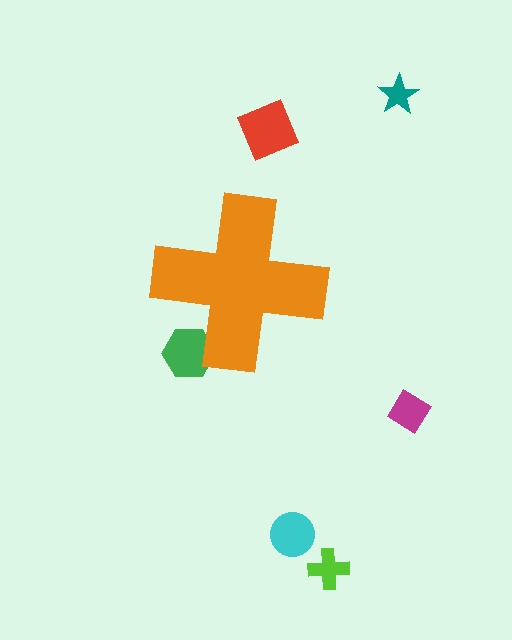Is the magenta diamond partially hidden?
No, the magenta diamond is fully visible.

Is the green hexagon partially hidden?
Yes, the green hexagon is partially hidden behind the orange cross.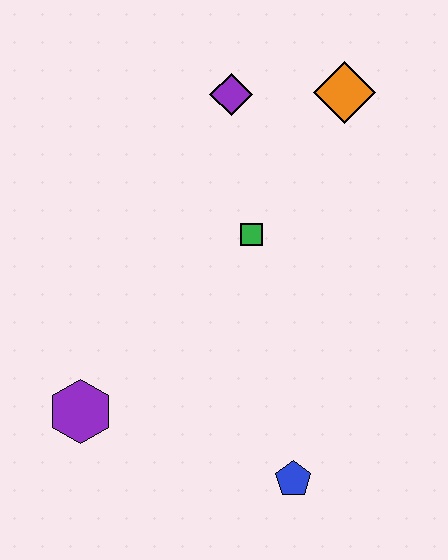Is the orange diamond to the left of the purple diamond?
No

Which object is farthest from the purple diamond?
The blue pentagon is farthest from the purple diamond.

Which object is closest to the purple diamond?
The orange diamond is closest to the purple diamond.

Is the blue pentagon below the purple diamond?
Yes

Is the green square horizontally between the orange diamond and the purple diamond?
Yes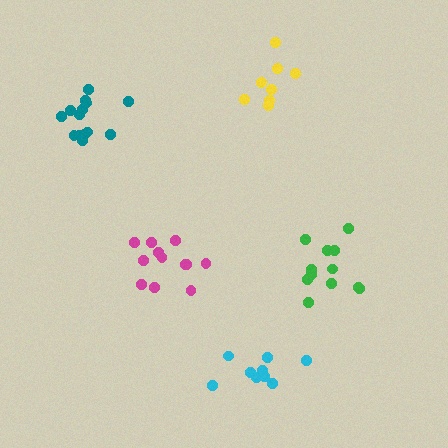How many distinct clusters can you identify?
There are 5 distinct clusters.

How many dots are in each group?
Group 1: 12 dots, Group 2: 14 dots, Group 3: 8 dots, Group 4: 9 dots, Group 5: 12 dots (55 total).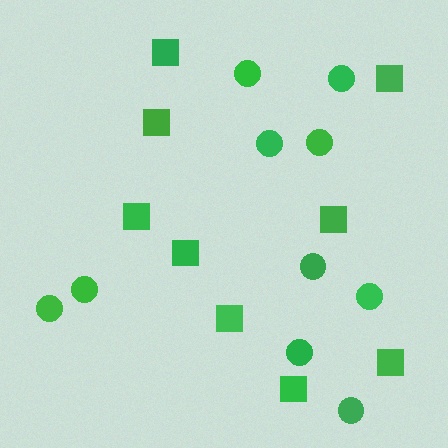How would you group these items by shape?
There are 2 groups: one group of circles (10) and one group of squares (9).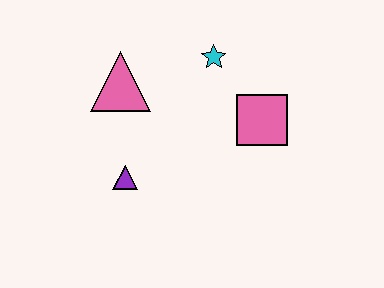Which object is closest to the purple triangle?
The pink triangle is closest to the purple triangle.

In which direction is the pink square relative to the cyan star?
The pink square is below the cyan star.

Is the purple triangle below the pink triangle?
Yes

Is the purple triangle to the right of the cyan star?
No